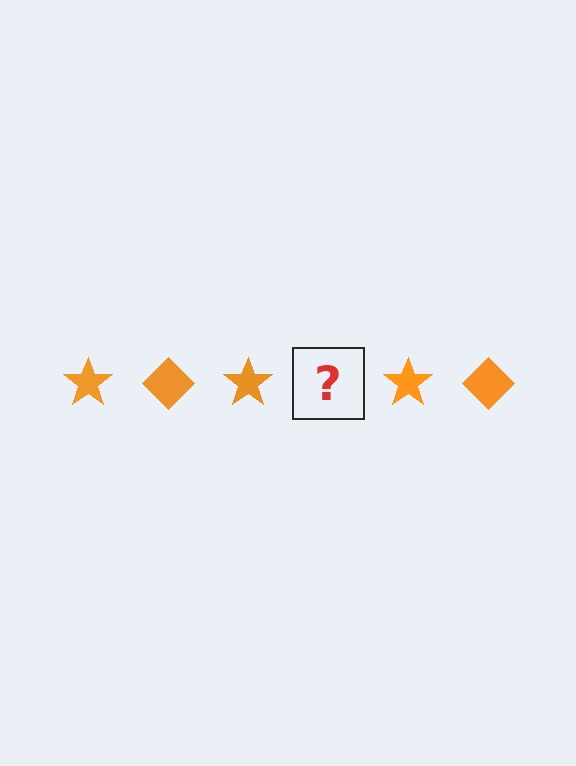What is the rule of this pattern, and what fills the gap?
The rule is that the pattern cycles through star, diamond shapes in orange. The gap should be filled with an orange diamond.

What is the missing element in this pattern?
The missing element is an orange diamond.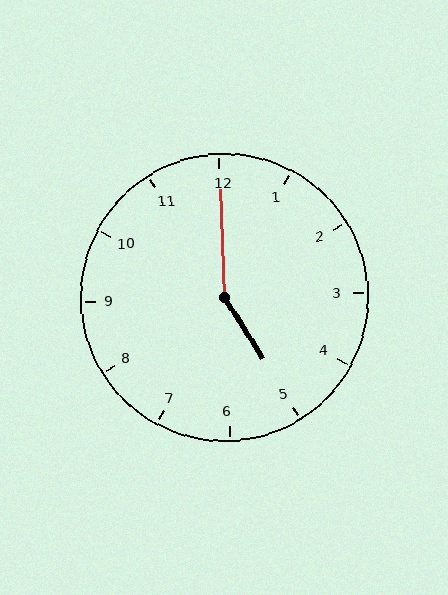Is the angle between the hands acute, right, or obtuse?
It is obtuse.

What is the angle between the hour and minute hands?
Approximately 150 degrees.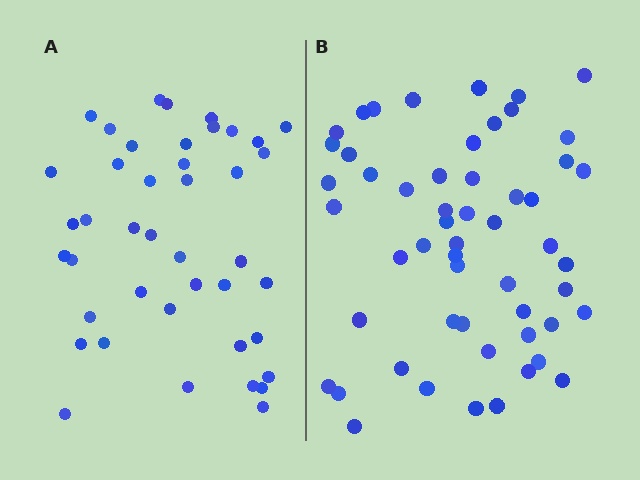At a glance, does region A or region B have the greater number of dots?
Region B (the right region) has more dots.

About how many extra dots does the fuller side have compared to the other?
Region B has roughly 12 or so more dots than region A.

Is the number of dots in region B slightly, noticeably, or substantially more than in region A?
Region B has noticeably more, but not dramatically so. The ratio is roughly 1.3 to 1.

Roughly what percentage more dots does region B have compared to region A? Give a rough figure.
About 30% more.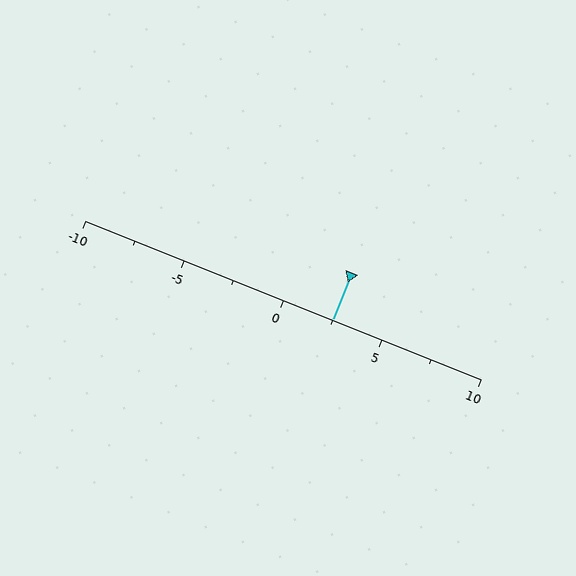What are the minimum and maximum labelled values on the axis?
The axis runs from -10 to 10.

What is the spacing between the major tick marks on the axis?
The major ticks are spaced 5 apart.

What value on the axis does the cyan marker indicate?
The marker indicates approximately 2.5.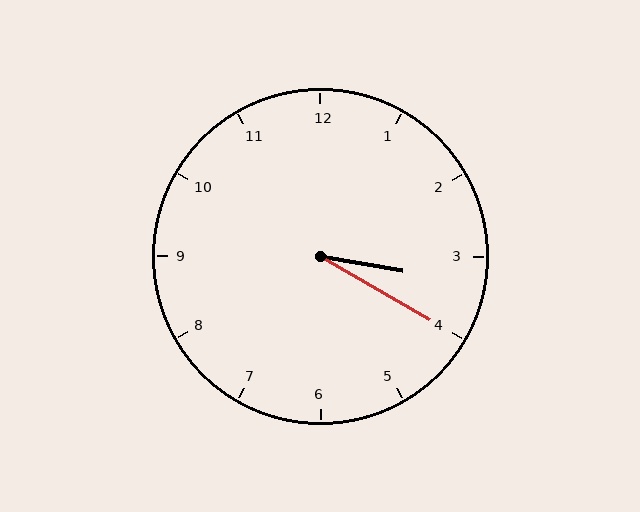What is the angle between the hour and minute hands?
Approximately 20 degrees.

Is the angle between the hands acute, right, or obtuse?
It is acute.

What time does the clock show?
3:20.